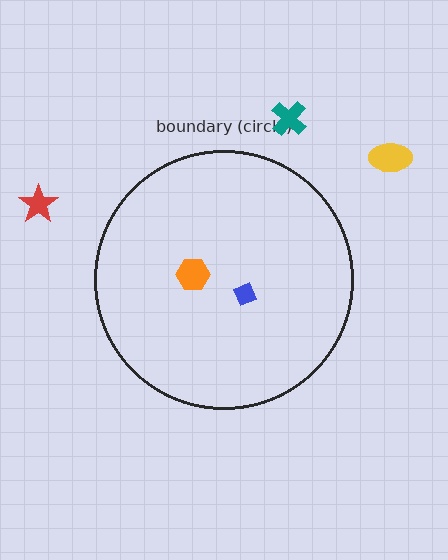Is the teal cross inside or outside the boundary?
Outside.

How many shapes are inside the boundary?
2 inside, 3 outside.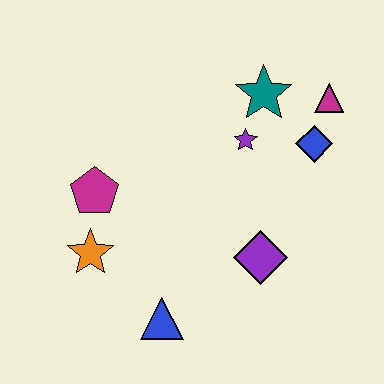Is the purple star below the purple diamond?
No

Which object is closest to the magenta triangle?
The blue diamond is closest to the magenta triangle.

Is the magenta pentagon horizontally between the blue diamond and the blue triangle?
No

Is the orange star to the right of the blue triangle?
No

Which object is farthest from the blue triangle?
The magenta triangle is farthest from the blue triangle.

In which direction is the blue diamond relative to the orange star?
The blue diamond is to the right of the orange star.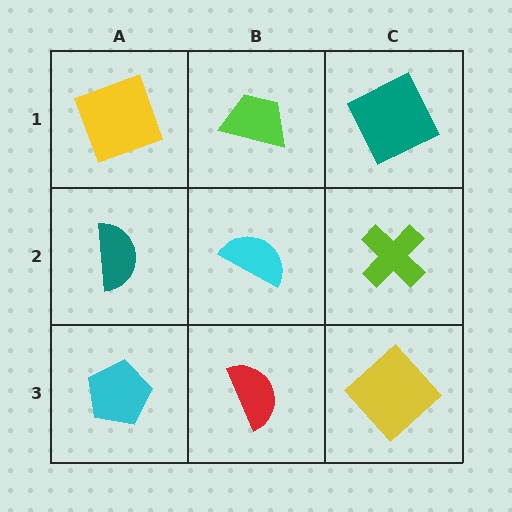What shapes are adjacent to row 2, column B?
A lime trapezoid (row 1, column B), a red semicircle (row 3, column B), a teal semicircle (row 2, column A), a lime cross (row 2, column C).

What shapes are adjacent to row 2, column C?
A teal square (row 1, column C), a yellow diamond (row 3, column C), a cyan semicircle (row 2, column B).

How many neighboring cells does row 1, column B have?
3.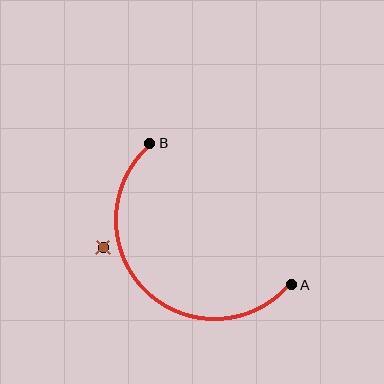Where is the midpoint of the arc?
The arc midpoint is the point on the curve farthest from the straight line joining A and B. It sits below and to the left of that line.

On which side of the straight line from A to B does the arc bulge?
The arc bulges below and to the left of the straight line connecting A and B.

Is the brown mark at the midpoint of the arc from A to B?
No — the brown mark does not lie on the arc at all. It sits slightly outside the curve.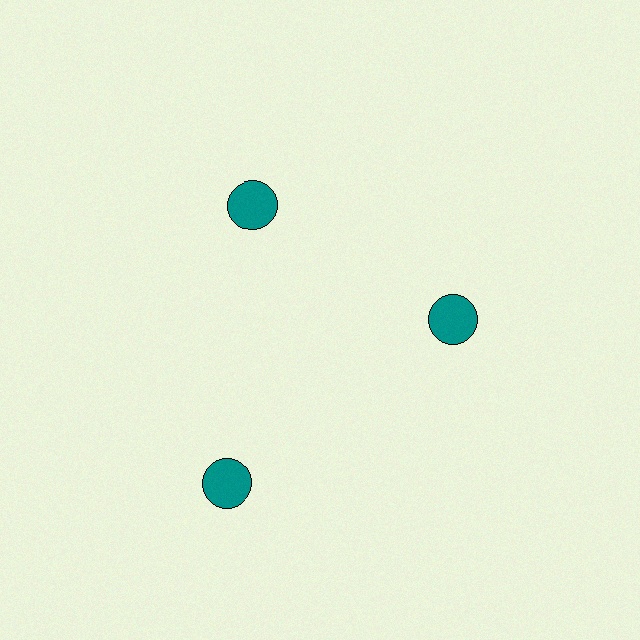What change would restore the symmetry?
The symmetry would be restored by moving it inward, back onto the ring so that all 3 circles sit at equal angles and equal distance from the center.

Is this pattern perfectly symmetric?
No. The 3 teal circles are arranged in a ring, but one element near the 7 o'clock position is pushed outward from the center, breaking the 3-fold rotational symmetry.